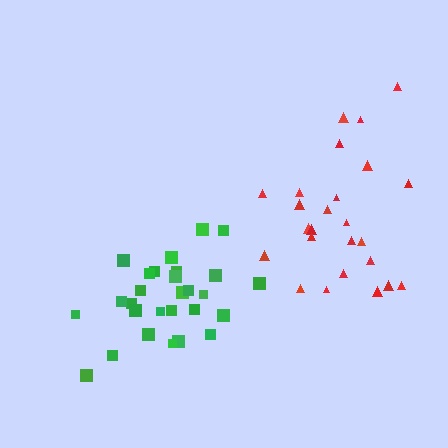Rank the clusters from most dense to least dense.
green, red.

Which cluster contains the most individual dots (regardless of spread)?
Green (28).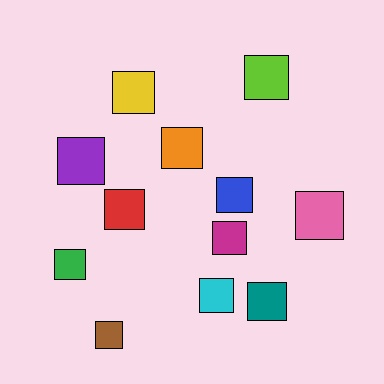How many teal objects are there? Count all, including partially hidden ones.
There is 1 teal object.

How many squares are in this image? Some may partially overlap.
There are 12 squares.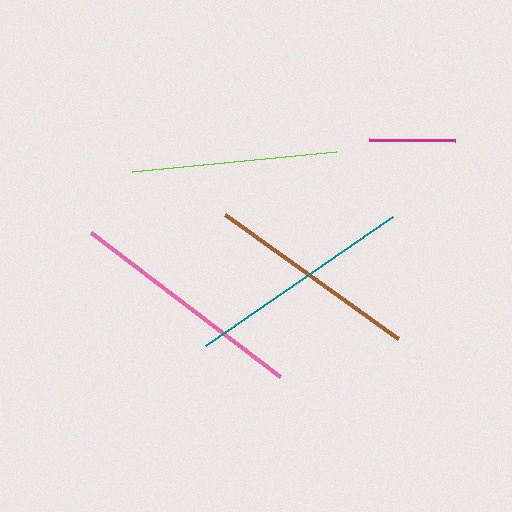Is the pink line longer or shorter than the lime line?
The pink line is longer than the lime line.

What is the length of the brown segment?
The brown segment is approximately 213 pixels long.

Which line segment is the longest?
The pink line is the longest at approximately 238 pixels.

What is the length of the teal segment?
The teal segment is approximately 227 pixels long.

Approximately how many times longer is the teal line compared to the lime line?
The teal line is approximately 1.1 times the length of the lime line.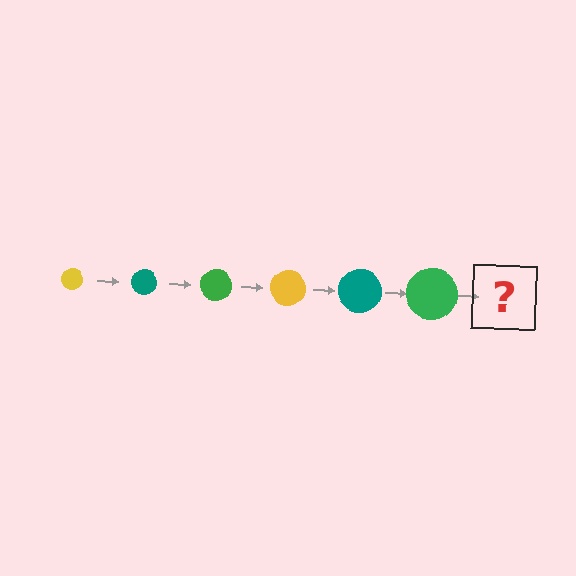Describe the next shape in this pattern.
It should be a yellow circle, larger than the previous one.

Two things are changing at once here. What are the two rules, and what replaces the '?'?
The two rules are that the circle grows larger each step and the color cycles through yellow, teal, and green. The '?' should be a yellow circle, larger than the previous one.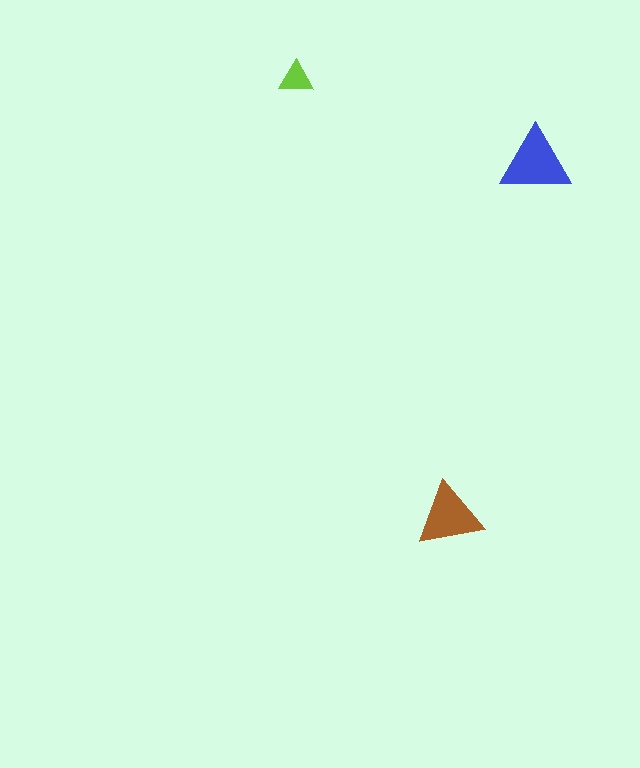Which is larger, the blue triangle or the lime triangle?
The blue one.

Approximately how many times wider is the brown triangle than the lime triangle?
About 2 times wider.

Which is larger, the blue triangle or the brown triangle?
The blue one.